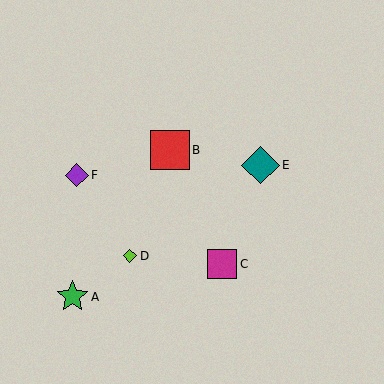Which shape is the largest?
The red square (labeled B) is the largest.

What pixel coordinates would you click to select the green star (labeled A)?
Click at (72, 297) to select the green star A.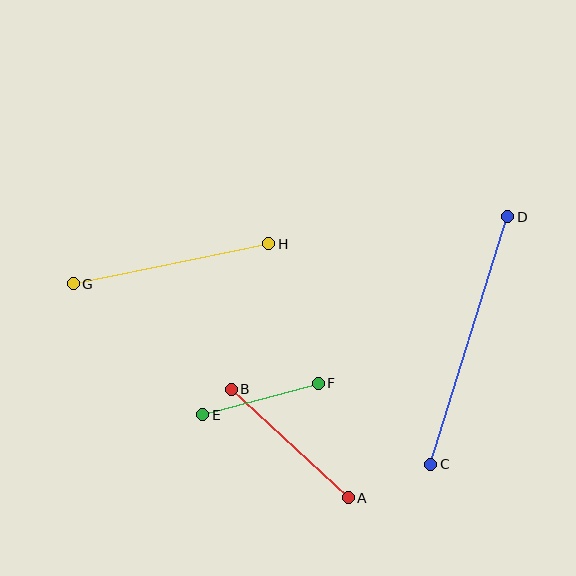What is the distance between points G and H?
The distance is approximately 199 pixels.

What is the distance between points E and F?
The distance is approximately 120 pixels.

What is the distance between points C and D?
The distance is approximately 259 pixels.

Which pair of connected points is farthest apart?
Points C and D are farthest apart.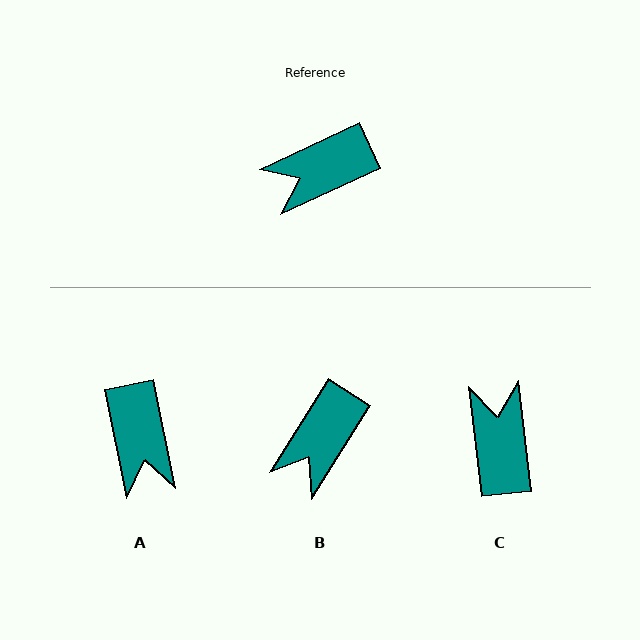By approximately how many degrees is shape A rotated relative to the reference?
Approximately 77 degrees counter-clockwise.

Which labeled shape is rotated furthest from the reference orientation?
C, about 108 degrees away.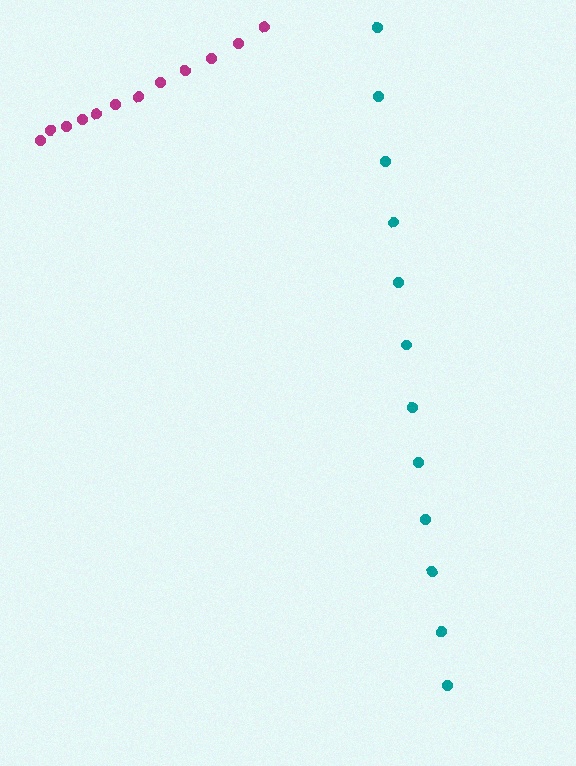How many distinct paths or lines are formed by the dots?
There are 2 distinct paths.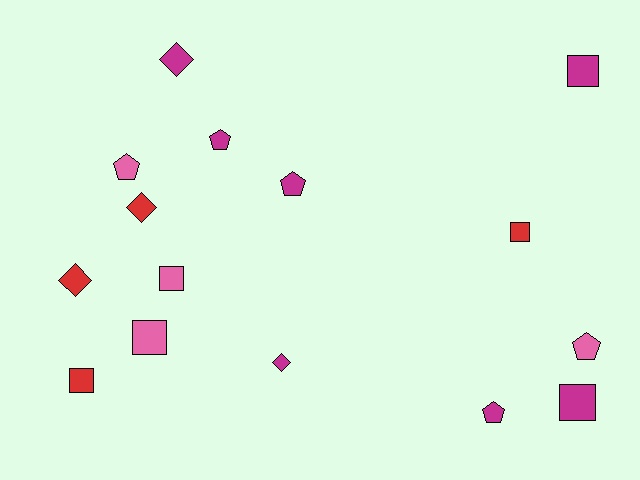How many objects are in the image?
There are 15 objects.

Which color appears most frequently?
Magenta, with 7 objects.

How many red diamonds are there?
There are 2 red diamonds.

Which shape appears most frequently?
Square, with 6 objects.